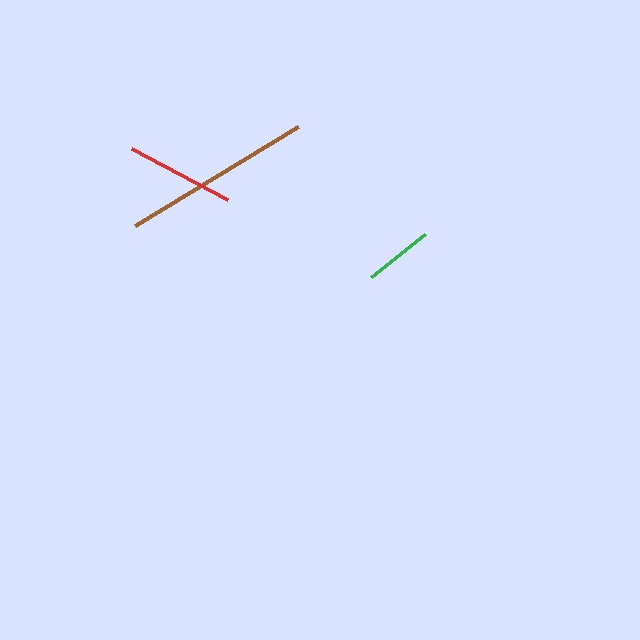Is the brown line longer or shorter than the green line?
The brown line is longer than the green line.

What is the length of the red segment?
The red segment is approximately 109 pixels long.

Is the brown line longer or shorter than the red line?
The brown line is longer than the red line.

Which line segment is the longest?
The brown line is the longest at approximately 190 pixels.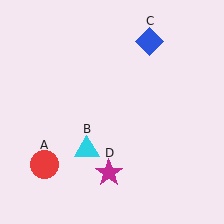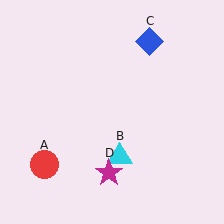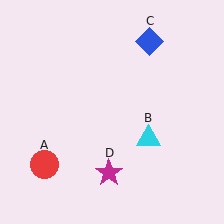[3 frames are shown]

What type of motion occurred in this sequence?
The cyan triangle (object B) rotated counterclockwise around the center of the scene.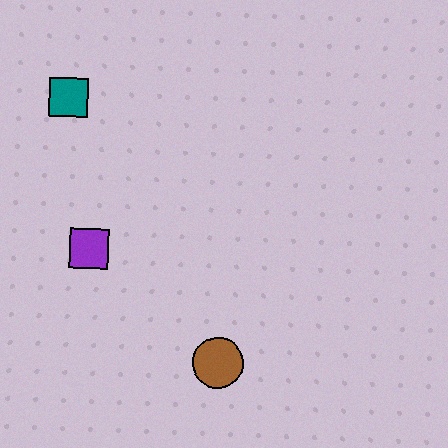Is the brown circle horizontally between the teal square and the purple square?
No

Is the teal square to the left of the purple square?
Yes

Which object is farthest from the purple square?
The brown circle is farthest from the purple square.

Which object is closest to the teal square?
The purple square is closest to the teal square.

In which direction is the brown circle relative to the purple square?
The brown circle is to the right of the purple square.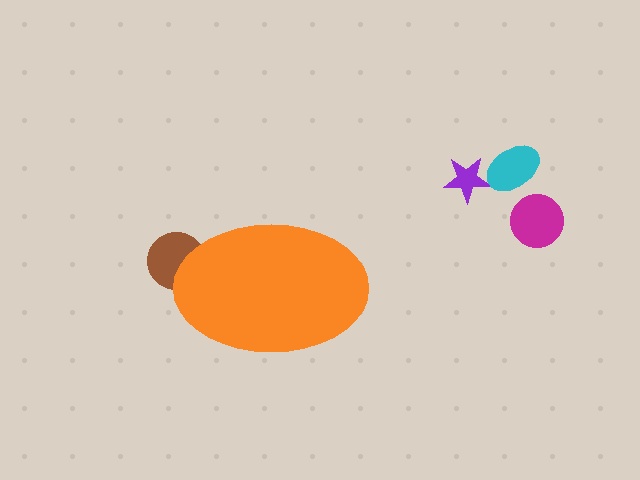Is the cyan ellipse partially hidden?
No, the cyan ellipse is fully visible.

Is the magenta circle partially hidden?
No, the magenta circle is fully visible.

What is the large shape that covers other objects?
An orange ellipse.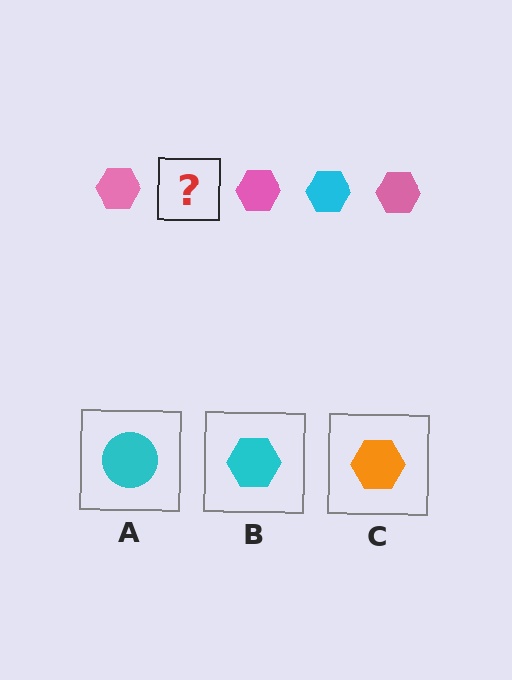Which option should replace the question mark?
Option B.